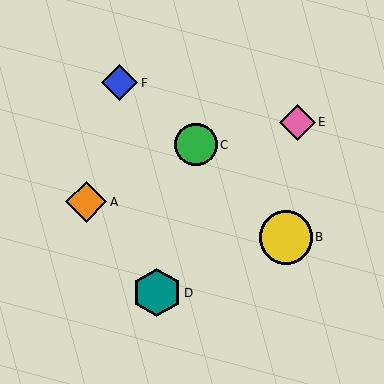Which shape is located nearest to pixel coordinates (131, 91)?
The blue diamond (labeled F) at (120, 83) is nearest to that location.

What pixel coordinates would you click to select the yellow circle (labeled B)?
Click at (286, 237) to select the yellow circle B.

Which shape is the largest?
The yellow circle (labeled B) is the largest.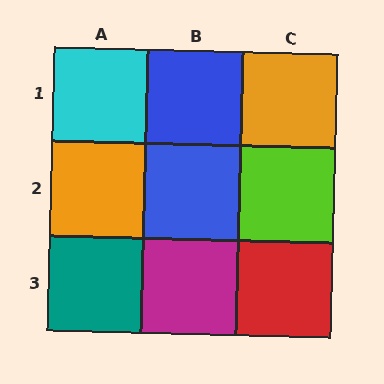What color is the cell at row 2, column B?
Blue.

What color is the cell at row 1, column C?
Orange.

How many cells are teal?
1 cell is teal.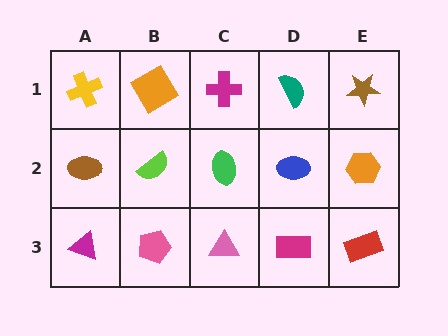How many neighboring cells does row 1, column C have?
3.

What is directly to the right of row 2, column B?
A green ellipse.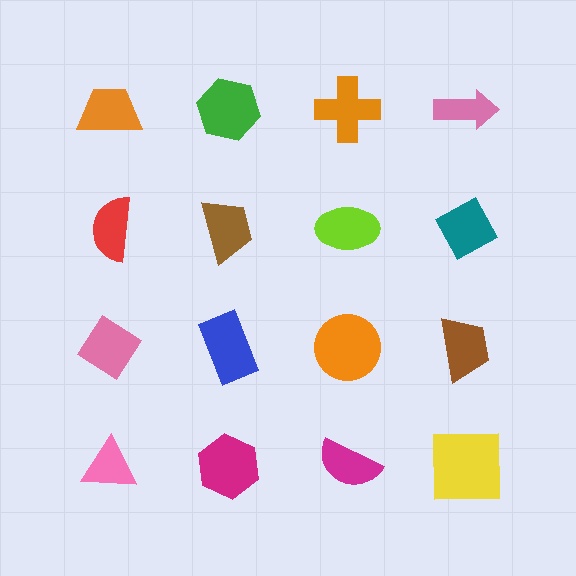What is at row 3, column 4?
A brown trapezoid.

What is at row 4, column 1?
A pink triangle.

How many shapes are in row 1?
4 shapes.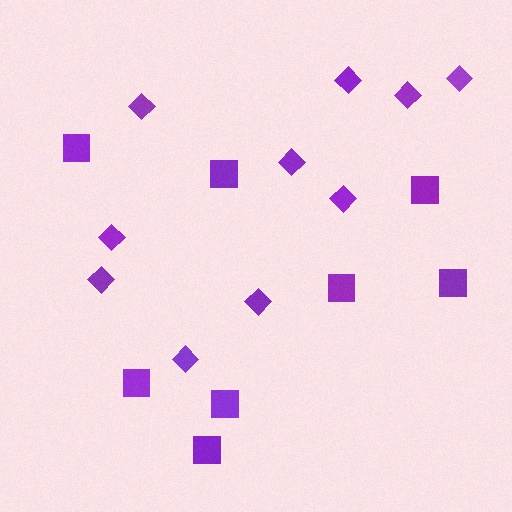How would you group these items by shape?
There are 2 groups: one group of diamonds (10) and one group of squares (8).